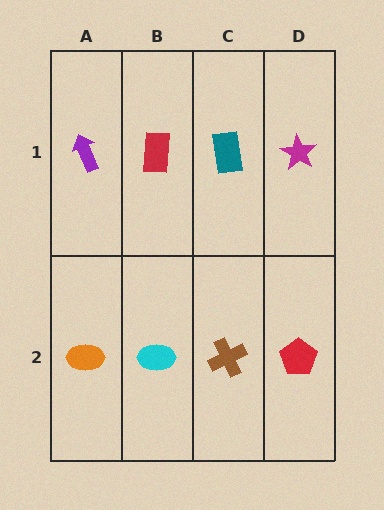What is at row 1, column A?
A purple arrow.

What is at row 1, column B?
A red rectangle.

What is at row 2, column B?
A cyan ellipse.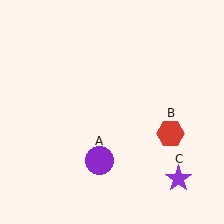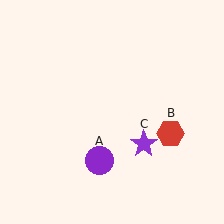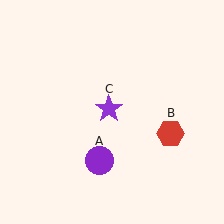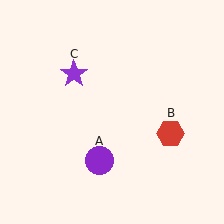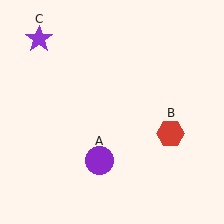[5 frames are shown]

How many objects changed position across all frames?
1 object changed position: purple star (object C).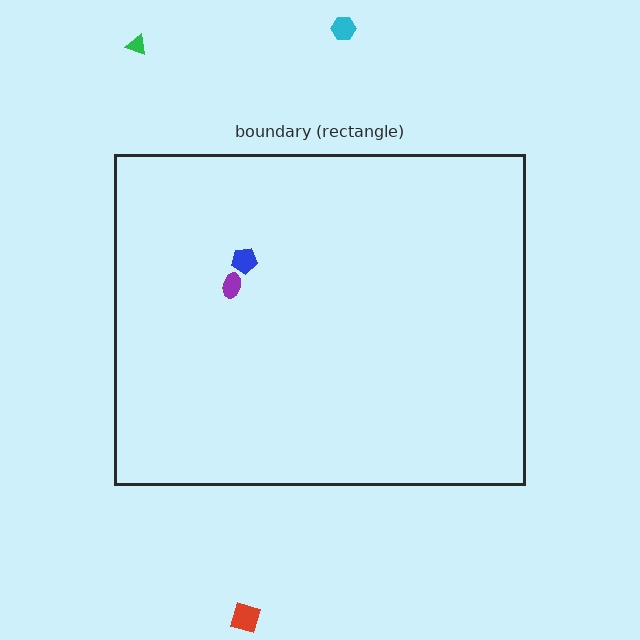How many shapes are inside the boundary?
2 inside, 3 outside.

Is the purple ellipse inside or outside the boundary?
Inside.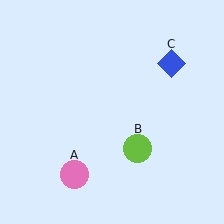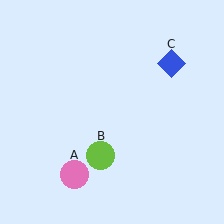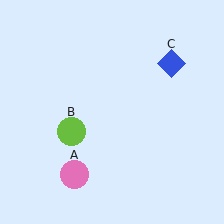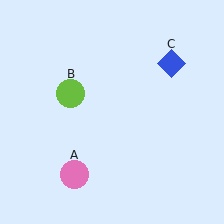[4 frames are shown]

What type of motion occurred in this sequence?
The lime circle (object B) rotated clockwise around the center of the scene.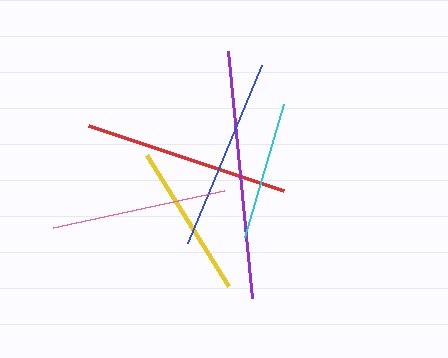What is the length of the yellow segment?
The yellow segment is approximately 155 pixels long.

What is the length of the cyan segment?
The cyan segment is approximately 138 pixels long.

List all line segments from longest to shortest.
From longest to shortest: purple, red, blue, pink, yellow, cyan.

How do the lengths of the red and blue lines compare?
The red and blue lines are approximately the same length.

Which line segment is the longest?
The purple line is the longest at approximately 248 pixels.